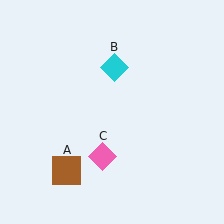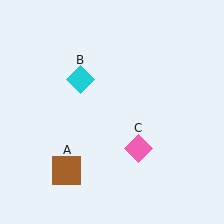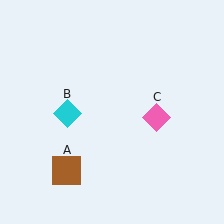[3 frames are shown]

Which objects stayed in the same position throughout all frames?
Brown square (object A) remained stationary.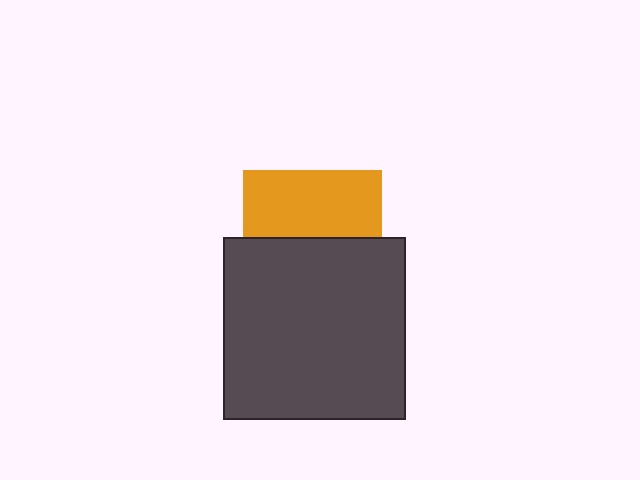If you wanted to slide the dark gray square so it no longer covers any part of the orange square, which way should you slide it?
Slide it down — that is the most direct way to separate the two shapes.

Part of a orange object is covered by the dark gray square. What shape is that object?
It is a square.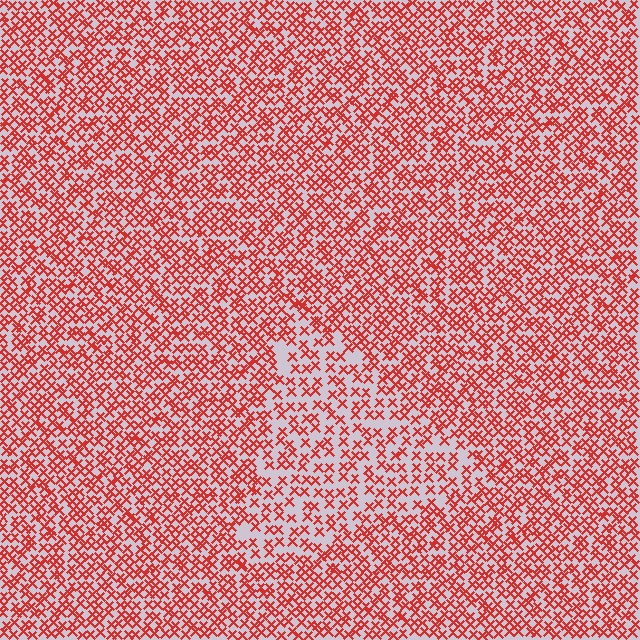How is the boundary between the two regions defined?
The boundary is defined by a change in element density (approximately 1.7x ratio). All elements are the same color, size, and shape.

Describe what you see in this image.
The image contains small red elements arranged at two different densities. A triangle-shaped region is visible where the elements are less densely packed than the surrounding area.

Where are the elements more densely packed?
The elements are more densely packed outside the triangle boundary.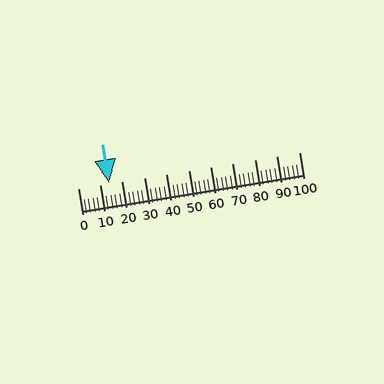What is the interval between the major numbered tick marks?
The major tick marks are spaced 10 units apart.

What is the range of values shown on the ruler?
The ruler shows values from 0 to 100.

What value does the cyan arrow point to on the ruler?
The cyan arrow points to approximately 14.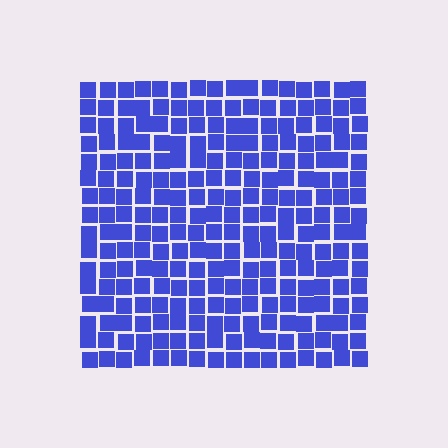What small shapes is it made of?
It is made of small squares.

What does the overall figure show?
The overall figure shows a square.